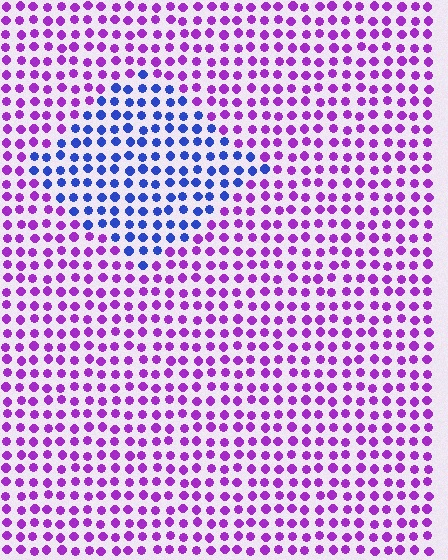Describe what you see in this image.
The image is filled with small purple elements in a uniform arrangement. A diamond-shaped region is visible where the elements are tinted to a slightly different hue, forming a subtle color boundary.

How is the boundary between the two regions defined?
The boundary is defined purely by a slight shift in hue (about 58 degrees). Spacing, size, and orientation are identical on both sides.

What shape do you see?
I see a diamond.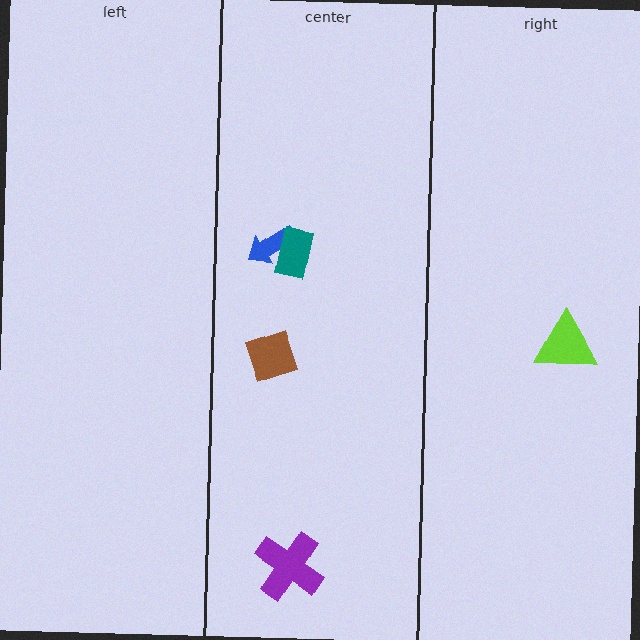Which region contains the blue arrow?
The center region.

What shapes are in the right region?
The lime triangle.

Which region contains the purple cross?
The center region.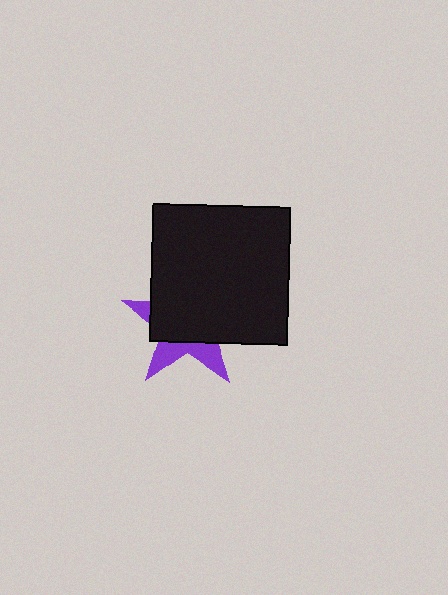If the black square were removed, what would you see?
You would see the complete purple star.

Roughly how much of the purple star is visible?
A small part of it is visible (roughly 32%).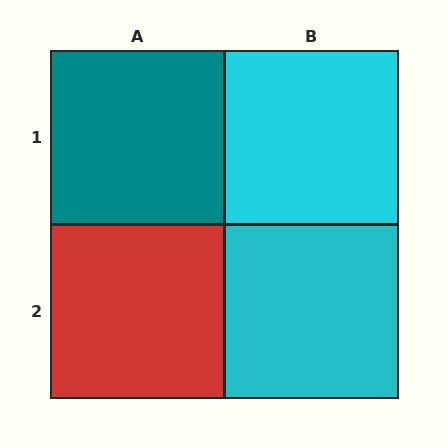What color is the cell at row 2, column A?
Red.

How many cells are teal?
1 cell is teal.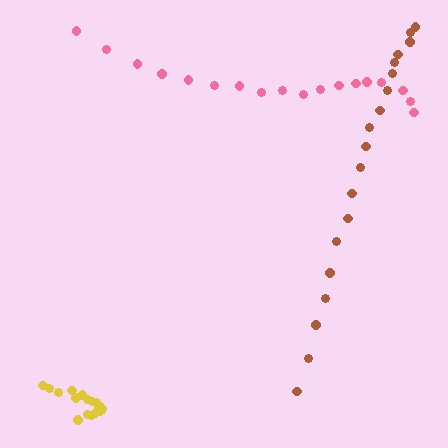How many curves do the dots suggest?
There are 3 distinct paths.